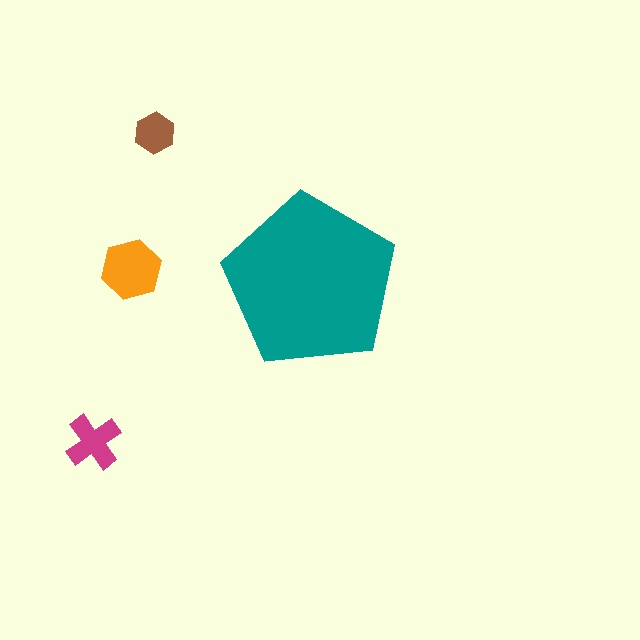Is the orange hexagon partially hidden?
No, the orange hexagon is fully visible.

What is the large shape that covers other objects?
A teal pentagon.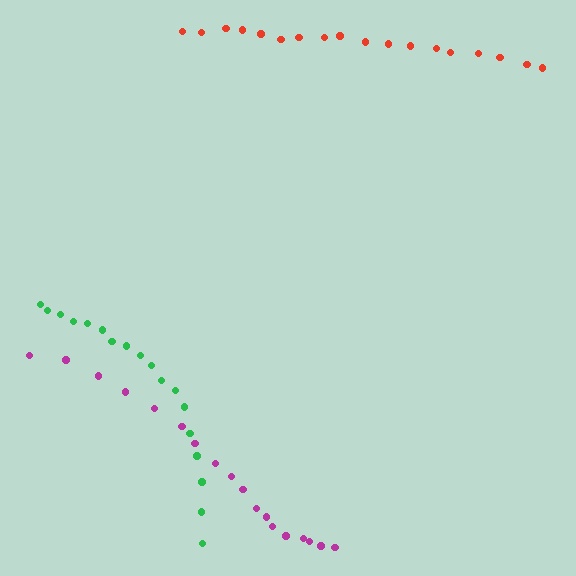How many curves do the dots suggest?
There are 3 distinct paths.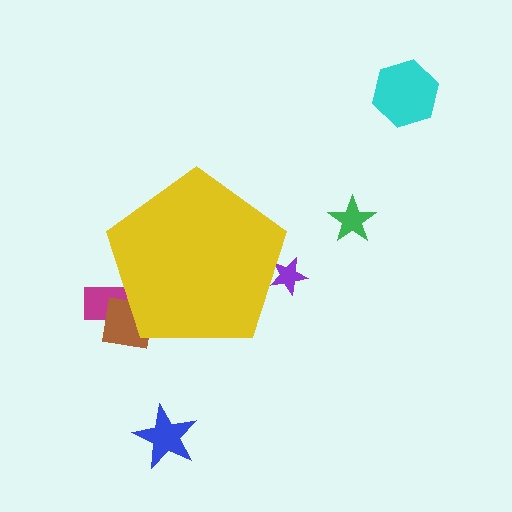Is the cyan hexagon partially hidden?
No, the cyan hexagon is fully visible.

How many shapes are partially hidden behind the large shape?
3 shapes are partially hidden.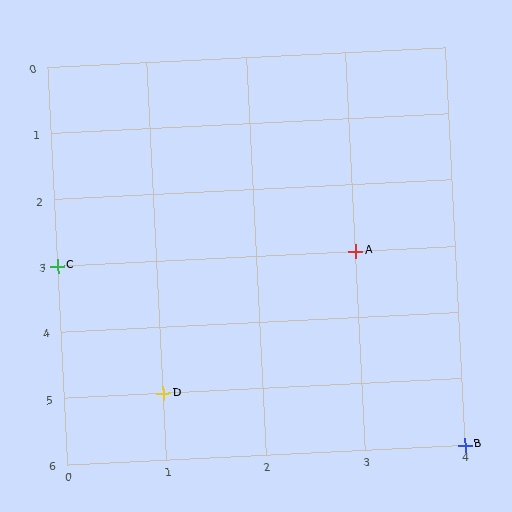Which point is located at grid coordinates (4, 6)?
Point B is at (4, 6).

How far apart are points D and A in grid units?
Points D and A are 2 columns and 2 rows apart (about 2.8 grid units diagonally).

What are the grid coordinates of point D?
Point D is at grid coordinates (1, 5).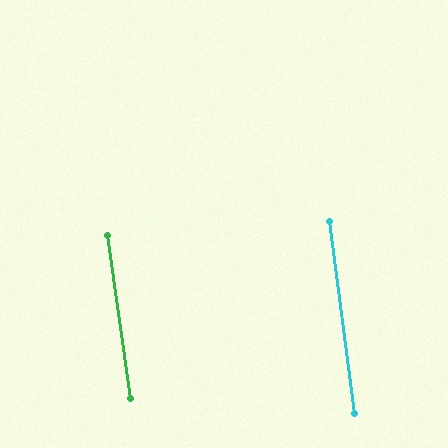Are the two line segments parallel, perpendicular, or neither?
Parallel — their directions differ by only 1.0°.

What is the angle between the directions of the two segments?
Approximately 1 degree.